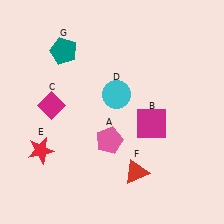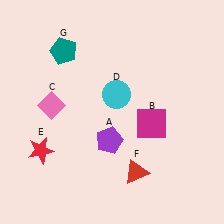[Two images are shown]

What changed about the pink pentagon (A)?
In Image 1, A is pink. In Image 2, it changed to purple.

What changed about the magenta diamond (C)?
In Image 1, C is magenta. In Image 2, it changed to pink.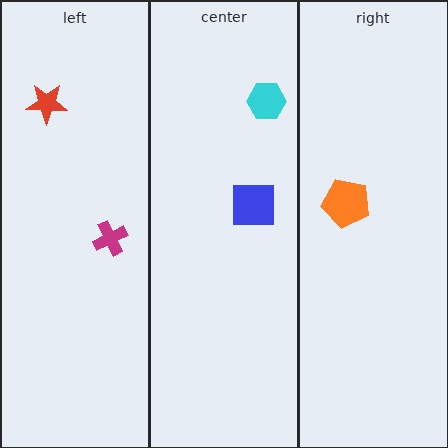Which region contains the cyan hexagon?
The center region.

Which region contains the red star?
The left region.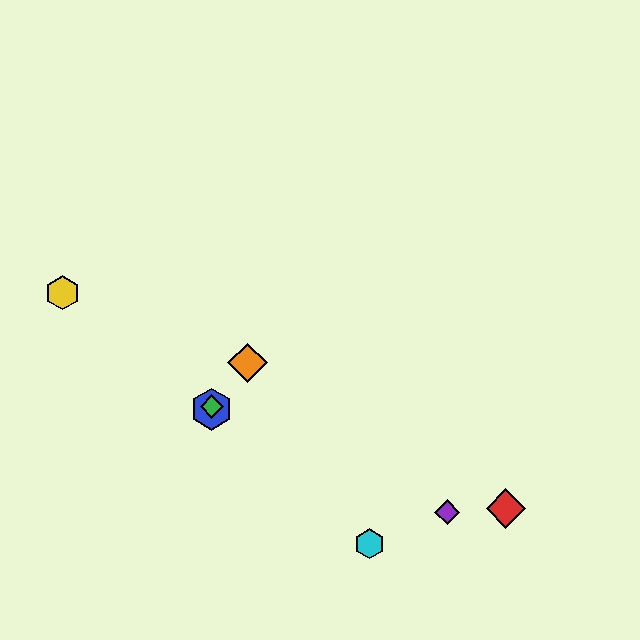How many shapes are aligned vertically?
2 shapes (the blue hexagon, the green diamond) are aligned vertically.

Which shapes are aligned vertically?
The blue hexagon, the green diamond are aligned vertically.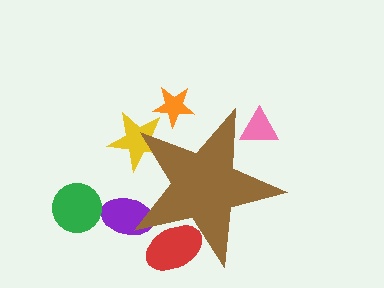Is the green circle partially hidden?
No, the green circle is fully visible.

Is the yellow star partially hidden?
Yes, the yellow star is partially hidden behind the brown star.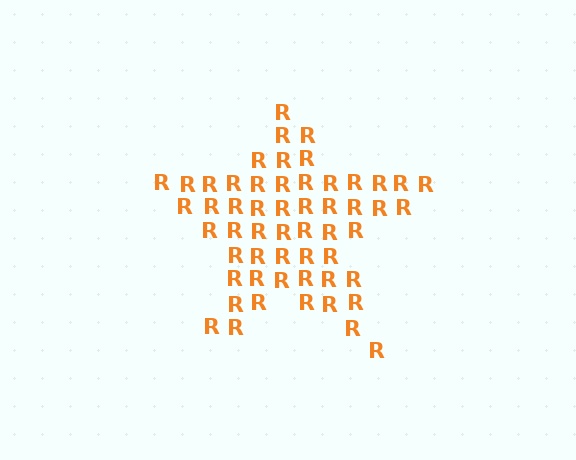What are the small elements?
The small elements are letter R's.